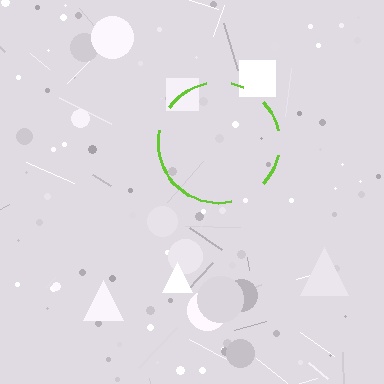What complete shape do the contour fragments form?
The contour fragments form a circle.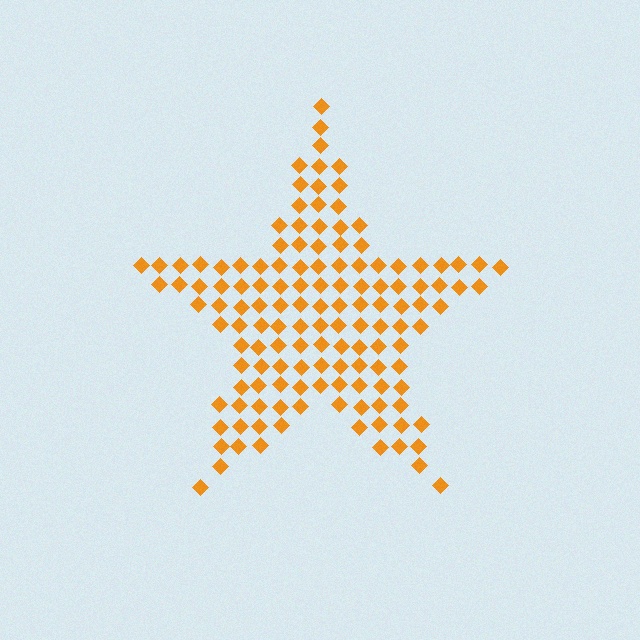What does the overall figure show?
The overall figure shows a star.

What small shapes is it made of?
It is made of small diamonds.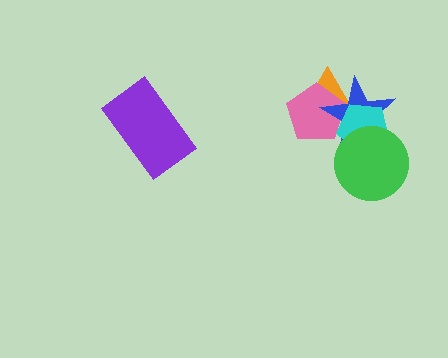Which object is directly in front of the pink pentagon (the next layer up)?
The blue star is directly in front of the pink pentagon.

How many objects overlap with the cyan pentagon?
4 objects overlap with the cyan pentagon.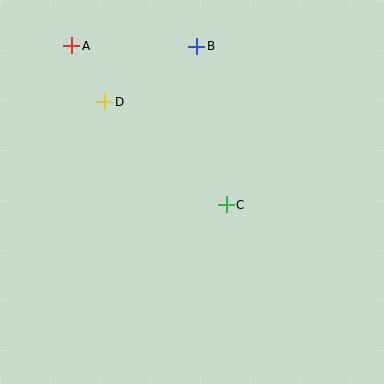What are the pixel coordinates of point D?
Point D is at (104, 102).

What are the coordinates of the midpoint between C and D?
The midpoint between C and D is at (165, 153).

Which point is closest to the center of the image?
Point C at (226, 205) is closest to the center.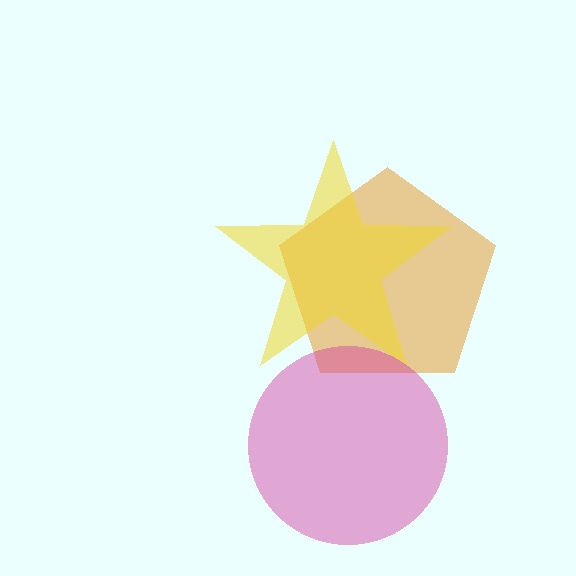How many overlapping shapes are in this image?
There are 3 overlapping shapes in the image.